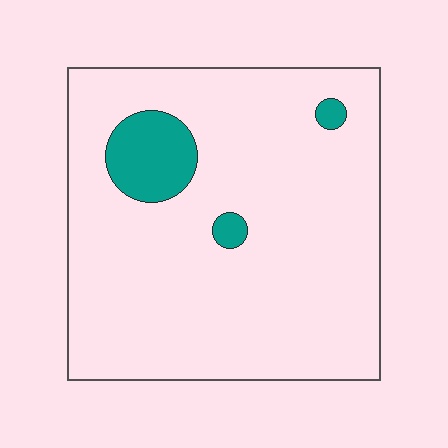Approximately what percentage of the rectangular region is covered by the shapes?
Approximately 10%.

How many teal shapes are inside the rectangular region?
3.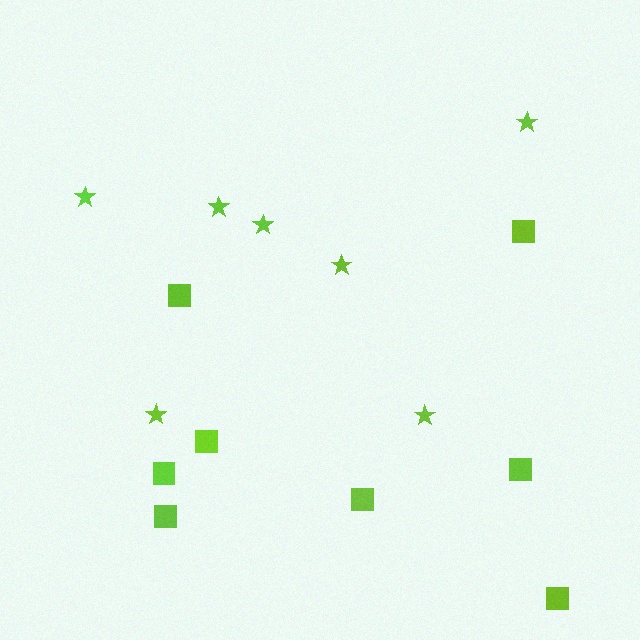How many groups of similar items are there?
There are 2 groups: one group of stars (7) and one group of squares (8).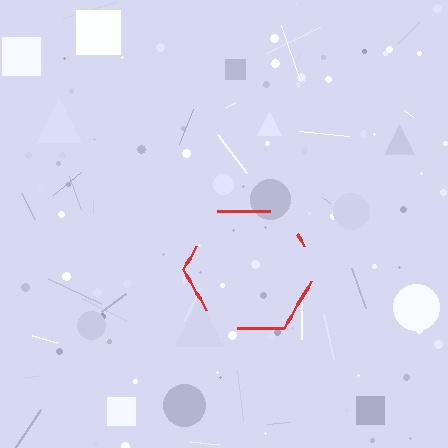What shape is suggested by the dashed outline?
The dashed outline suggests a hexagon.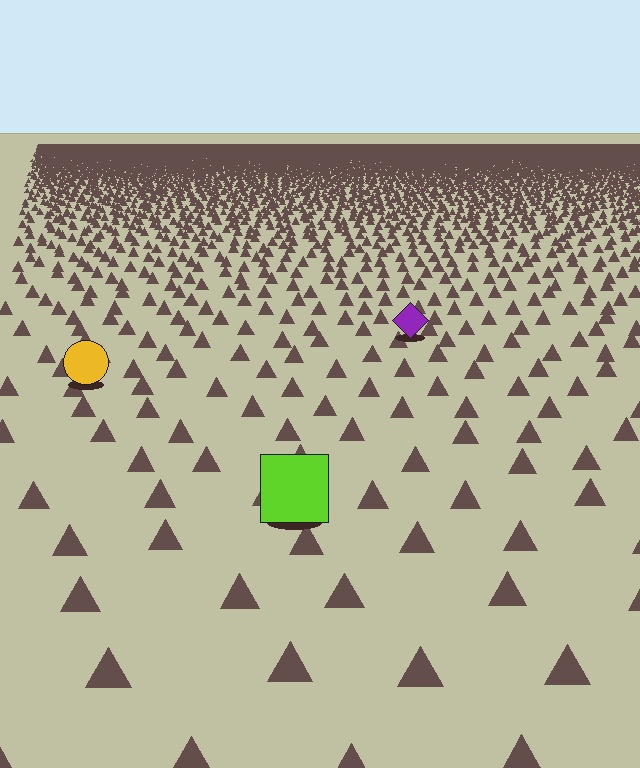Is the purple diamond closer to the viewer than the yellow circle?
No. The yellow circle is closer — you can tell from the texture gradient: the ground texture is coarser near it.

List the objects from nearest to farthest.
From nearest to farthest: the lime square, the yellow circle, the purple diamond.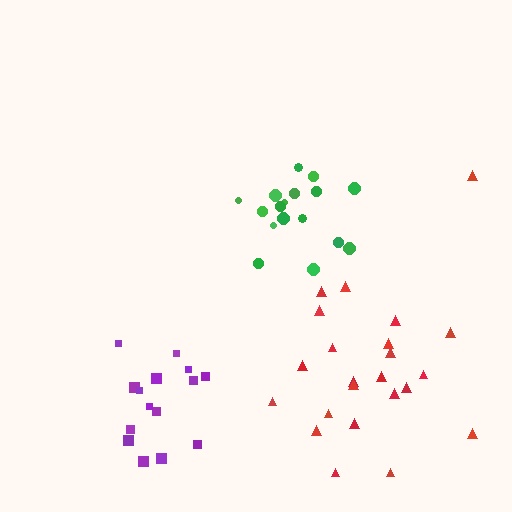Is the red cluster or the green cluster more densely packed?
Green.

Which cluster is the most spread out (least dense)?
Red.